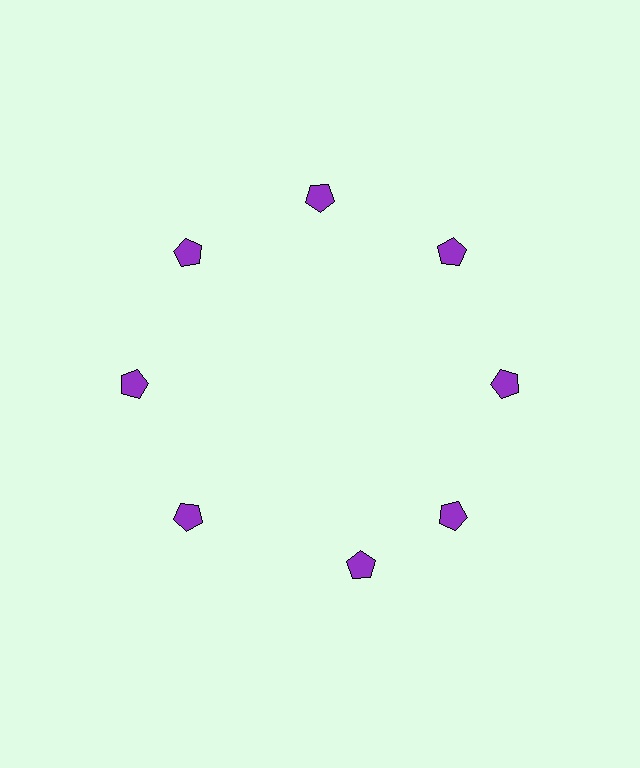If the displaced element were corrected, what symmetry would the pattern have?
It would have 8-fold rotational symmetry — the pattern would map onto itself every 45 degrees.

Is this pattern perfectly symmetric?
No. The 8 purple pentagons are arranged in a ring, but one element near the 6 o'clock position is rotated out of alignment along the ring, breaking the 8-fold rotational symmetry.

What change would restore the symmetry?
The symmetry would be restored by rotating it back into even spacing with its neighbors so that all 8 pentagons sit at equal angles and equal distance from the center.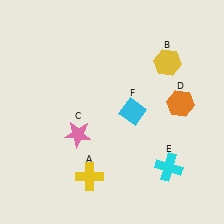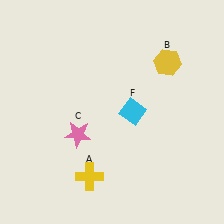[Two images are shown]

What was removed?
The orange hexagon (D), the cyan cross (E) were removed in Image 2.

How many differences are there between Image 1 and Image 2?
There are 2 differences between the two images.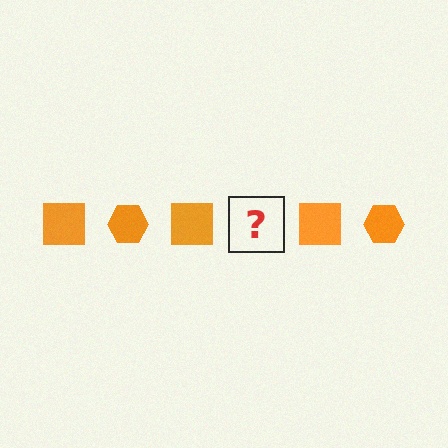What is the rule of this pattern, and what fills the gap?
The rule is that the pattern cycles through square, hexagon shapes in orange. The gap should be filled with an orange hexagon.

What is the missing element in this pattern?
The missing element is an orange hexagon.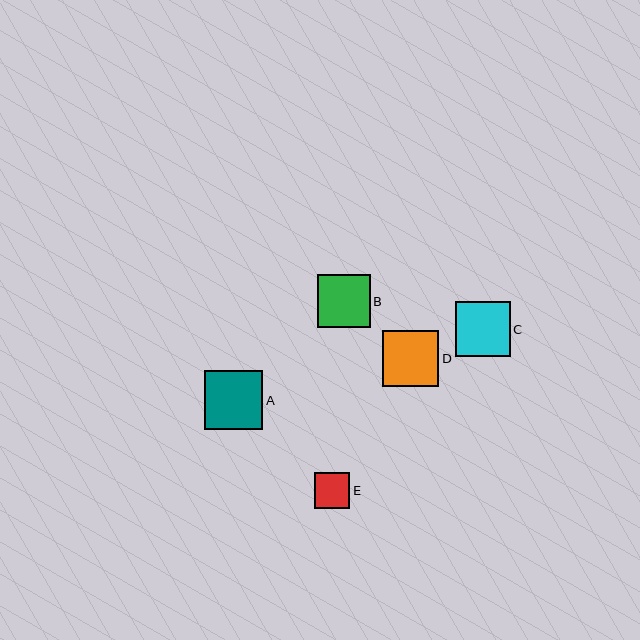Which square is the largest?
Square A is the largest with a size of approximately 59 pixels.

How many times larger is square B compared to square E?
Square B is approximately 1.5 times the size of square E.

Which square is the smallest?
Square E is the smallest with a size of approximately 35 pixels.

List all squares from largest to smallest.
From largest to smallest: A, D, C, B, E.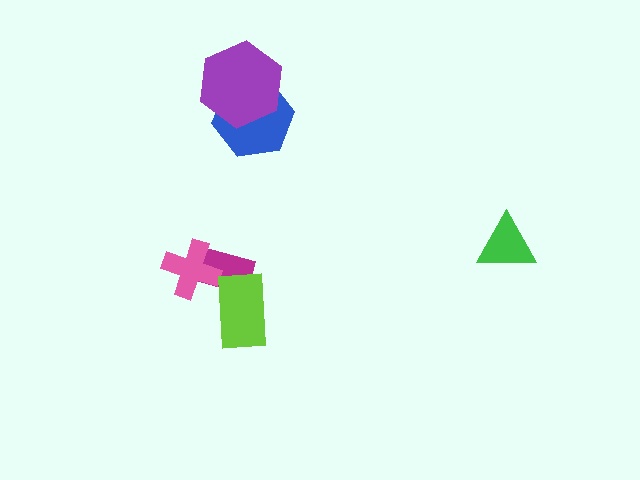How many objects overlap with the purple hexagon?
1 object overlaps with the purple hexagon.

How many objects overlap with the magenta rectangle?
2 objects overlap with the magenta rectangle.